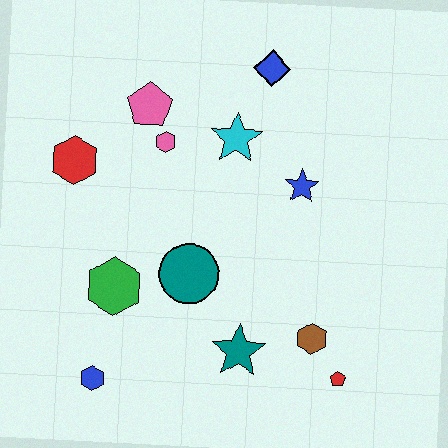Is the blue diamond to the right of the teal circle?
Yes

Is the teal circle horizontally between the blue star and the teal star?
No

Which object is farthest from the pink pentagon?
The red pentagon is farthest from the pink pentagon.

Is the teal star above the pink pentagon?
No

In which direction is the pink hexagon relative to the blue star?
The pink hexagon is to the left of the blue star.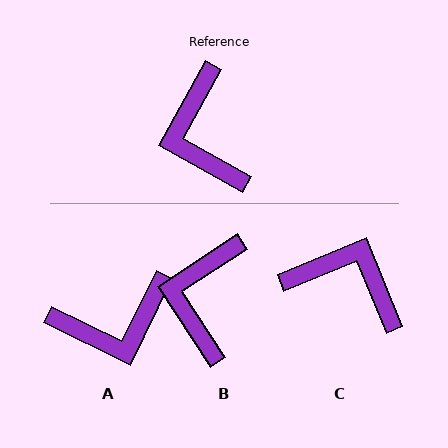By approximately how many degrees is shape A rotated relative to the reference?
Approximately 93 degrees counter-clockwise.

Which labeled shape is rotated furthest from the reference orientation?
C, about 129 degrees away.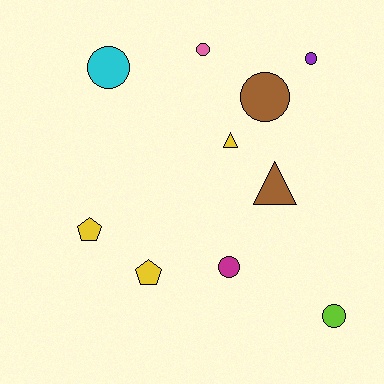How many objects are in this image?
There are 10 objects.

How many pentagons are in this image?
There are 2 pentagons.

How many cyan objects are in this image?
There is 1 cyan object.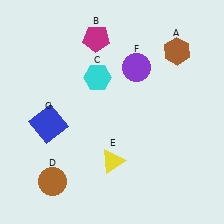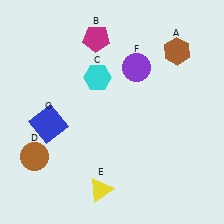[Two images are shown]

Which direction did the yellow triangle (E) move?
The yellow triangle (E) moved down.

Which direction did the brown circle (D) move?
The brown circle (D) moved up.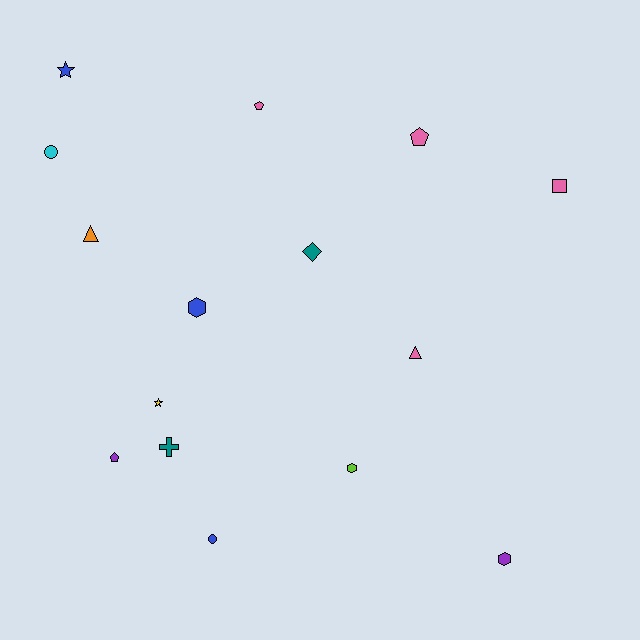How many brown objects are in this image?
There are no brown objects.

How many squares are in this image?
There is 1 square.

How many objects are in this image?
There are 15 objects.